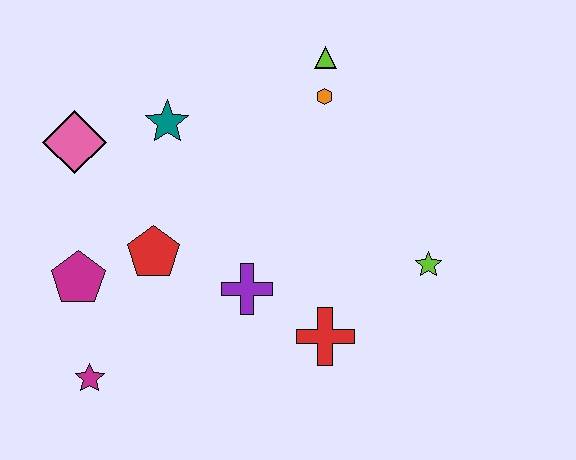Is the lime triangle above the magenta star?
Yes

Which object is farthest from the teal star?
The lime star is farthest from the teal star.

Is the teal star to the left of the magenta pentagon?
No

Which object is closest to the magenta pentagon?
The red pentagon is closest to the magenta pentagon.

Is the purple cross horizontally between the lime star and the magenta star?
Yes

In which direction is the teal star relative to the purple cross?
The teal star is above the purple cross.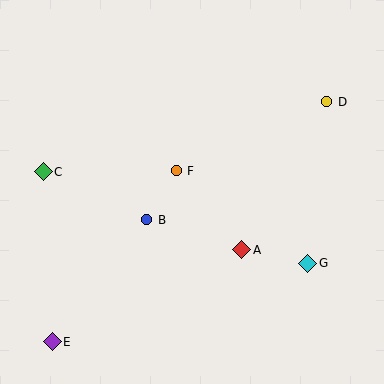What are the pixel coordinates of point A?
Point A is at (242, 250).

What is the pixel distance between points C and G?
The distance between C and G is 280 pixels.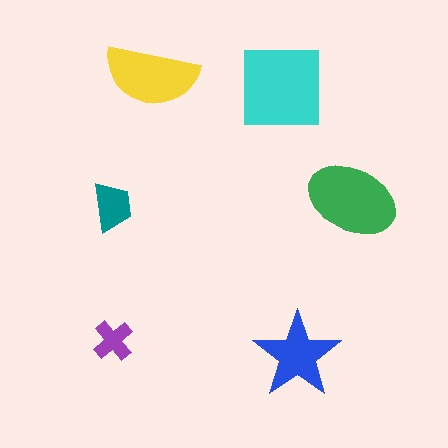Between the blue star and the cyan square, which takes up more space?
The cyan square.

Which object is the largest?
The cyan square.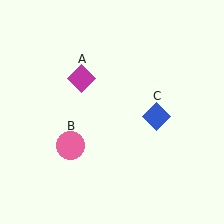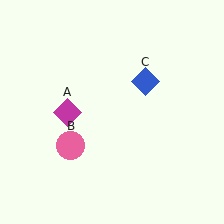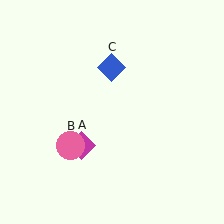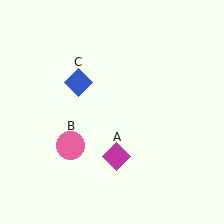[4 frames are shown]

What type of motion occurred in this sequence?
The magenta diamond (object A), blue diamond (object C) rotated counterclockwise around the center of the scene.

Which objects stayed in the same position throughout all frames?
Pink circle (object B) remained stationary.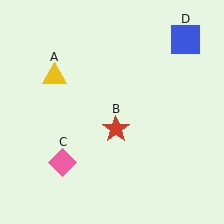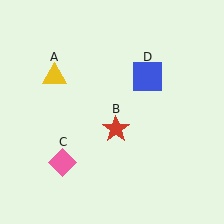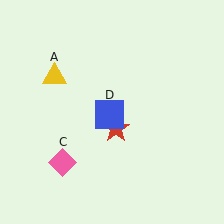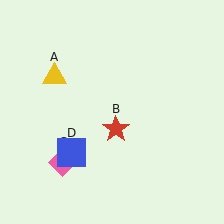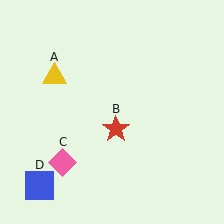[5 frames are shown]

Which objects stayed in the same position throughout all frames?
Yellow triangle (object A) and red star (object B) and pink diamond (object C) remained stationary.